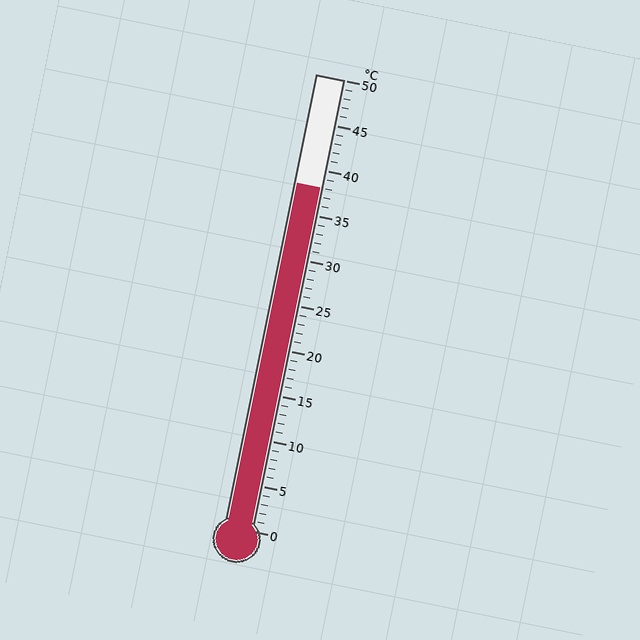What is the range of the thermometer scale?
The thermometer scale ranges from 0°C to 50°C.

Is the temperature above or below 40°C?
The temperature is below 40°C.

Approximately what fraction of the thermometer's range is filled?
The thermometer is filled to approximately 75% of its range.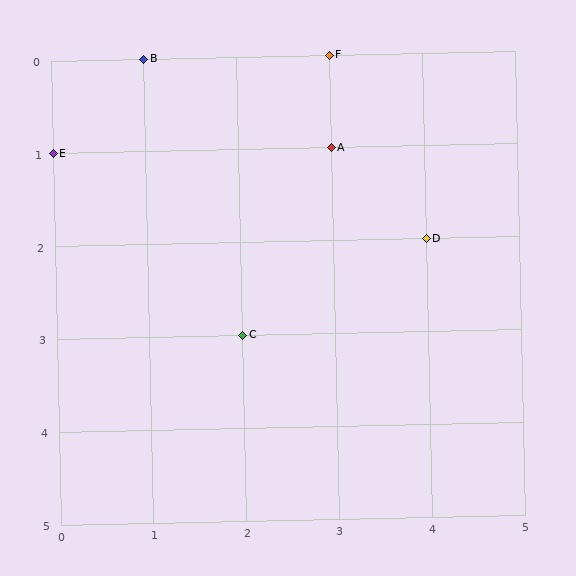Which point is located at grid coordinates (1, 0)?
Point B is at (1, 0).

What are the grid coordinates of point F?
Point F is at grid coordinates (3, 0).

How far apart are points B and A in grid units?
Points B and A are 2 columns and 1 row apart (about 2.2 grid units diagonally).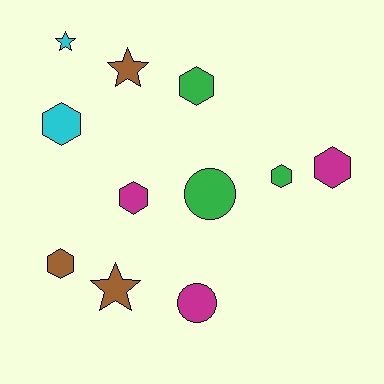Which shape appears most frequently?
Hexagon, with 6 objects.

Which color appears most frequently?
Brown, with 3 objects.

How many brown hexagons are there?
There is 1 brown hexagon.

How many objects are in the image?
There are 11 objects.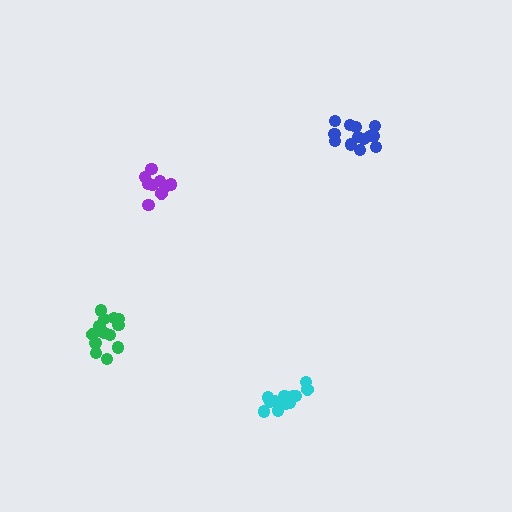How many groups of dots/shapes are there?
There are 4 groups.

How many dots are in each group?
Group 1: 12 dots, Group 2: 10 dots, Group 3: 13 dots, Group 4: 13 dots (48 total).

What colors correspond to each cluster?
The clusters are colored: cyan, purple, blue, green.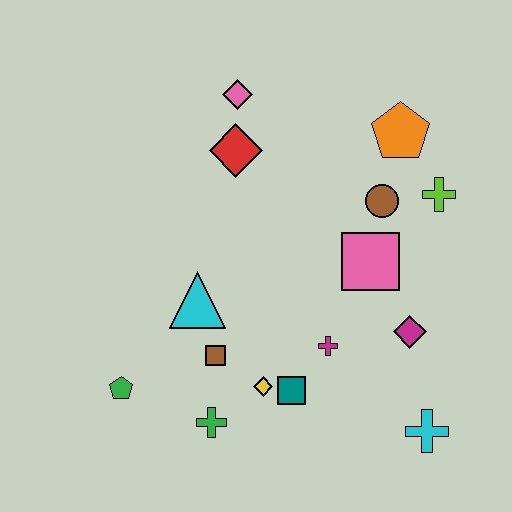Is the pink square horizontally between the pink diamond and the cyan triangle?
No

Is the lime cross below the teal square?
No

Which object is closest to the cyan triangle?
The brown square is closest to the cyan triangle.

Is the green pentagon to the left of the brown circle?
Yes